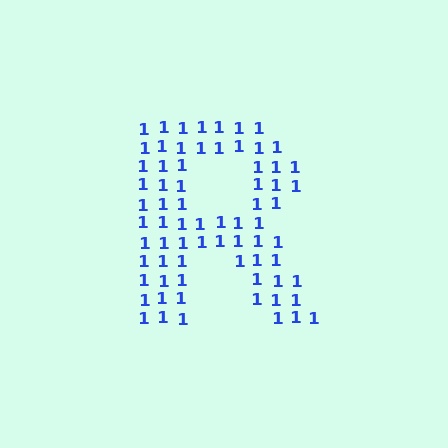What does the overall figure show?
The overall figure shows the letter R.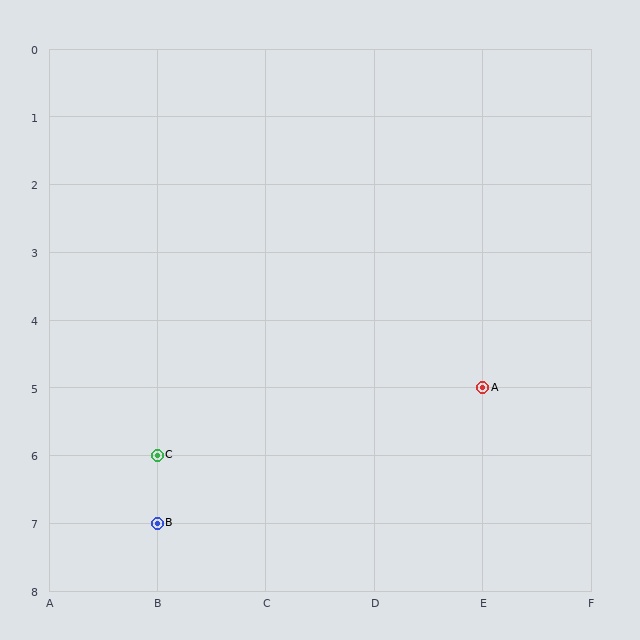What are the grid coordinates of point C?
Point C is at grid coordinates (B, 6).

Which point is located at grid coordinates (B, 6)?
Point C is at (B, 6).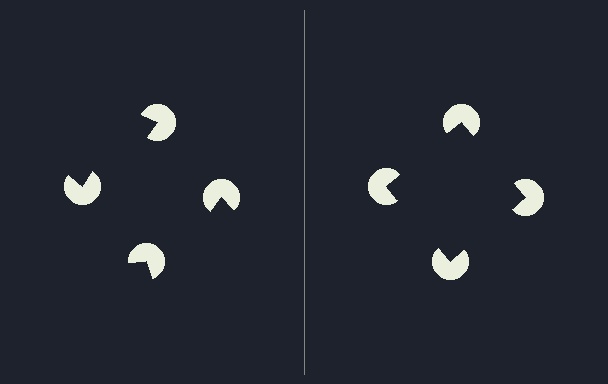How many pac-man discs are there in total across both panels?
8 — 4 on each side.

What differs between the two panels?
The pac-man discs are positioned identically on both sides; only the wedge orientations differ. On the right they align to a square; on the left they are misaligned.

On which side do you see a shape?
An illusory square appears on the right side. On the left side the wedge cuts are rotated, so no coherent shape forms.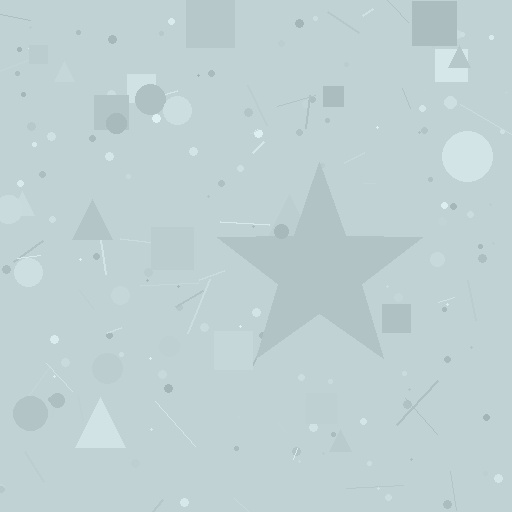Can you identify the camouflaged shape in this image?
The camouflaged shape is a star.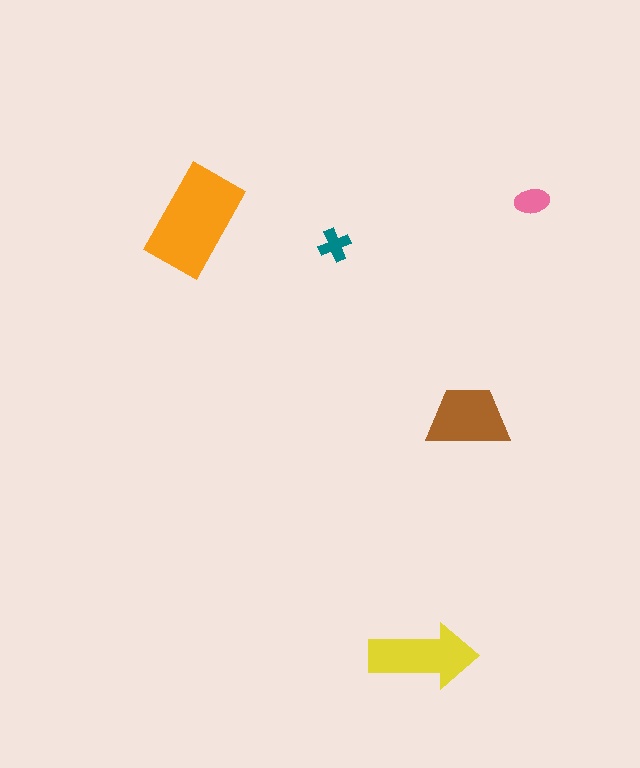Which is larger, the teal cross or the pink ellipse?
The pink ellipse.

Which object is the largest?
The orange rectangle.